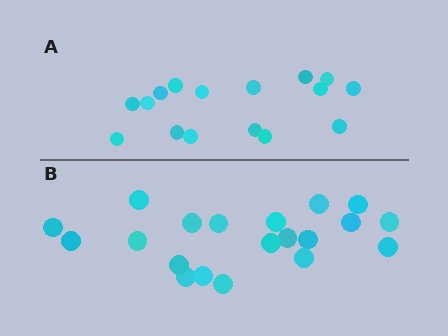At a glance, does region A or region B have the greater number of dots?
Region B (the bottom region) has more dots.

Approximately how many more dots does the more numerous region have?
Region B has about 4 more dots than region A.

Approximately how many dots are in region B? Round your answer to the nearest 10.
About 20 dots.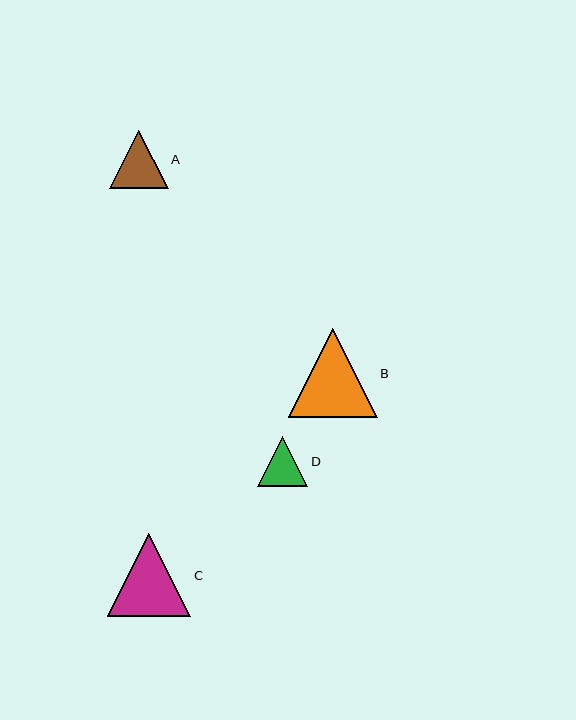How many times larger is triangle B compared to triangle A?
Triangle B is approximately 1.5 times the size of triangle A.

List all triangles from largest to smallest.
From largest to smallest: B, C, A, D.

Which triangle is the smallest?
Triangle D is the smallest with a size of approximately 50 pixels.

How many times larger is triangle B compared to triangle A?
Triangle B is approximately 1.5 times the size of triangle A.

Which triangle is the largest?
Triangle B is the largest with a size of approximately 89 pixels.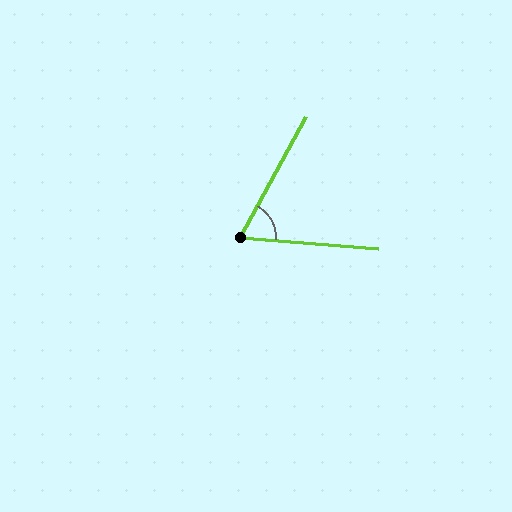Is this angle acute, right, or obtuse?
It is acute.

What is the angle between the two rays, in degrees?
Approximately 66 degrees.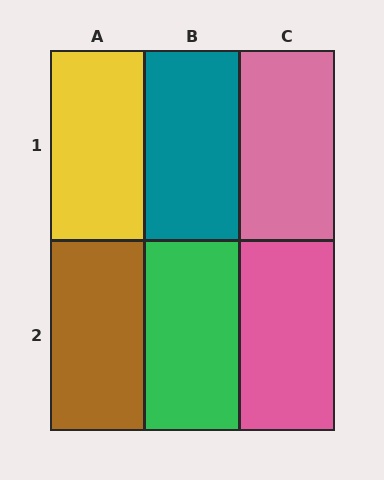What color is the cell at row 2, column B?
Green.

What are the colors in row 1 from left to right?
Yellow, teal, pink.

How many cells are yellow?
1 cell is yellow.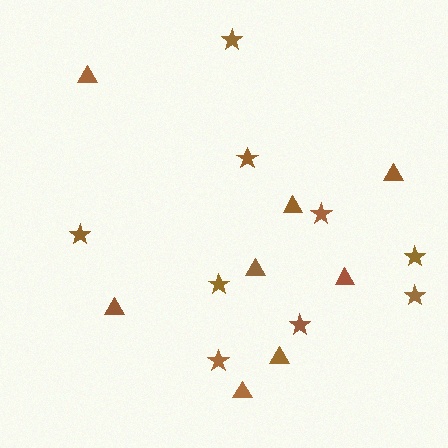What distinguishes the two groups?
There are 2 groups: one group of stars (9) and one group of triangles (8).